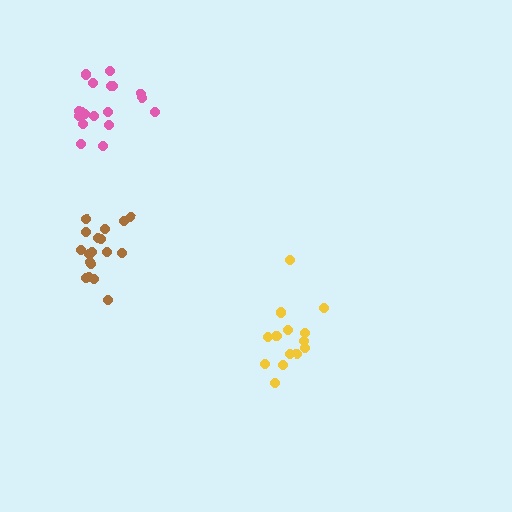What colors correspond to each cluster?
The clusters are colored: yellow, brown, pink.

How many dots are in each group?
Group 1: 14 dots, Group 2: 18 dots, Group 3: 18 dots (50 total).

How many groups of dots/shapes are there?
There are 3 groups.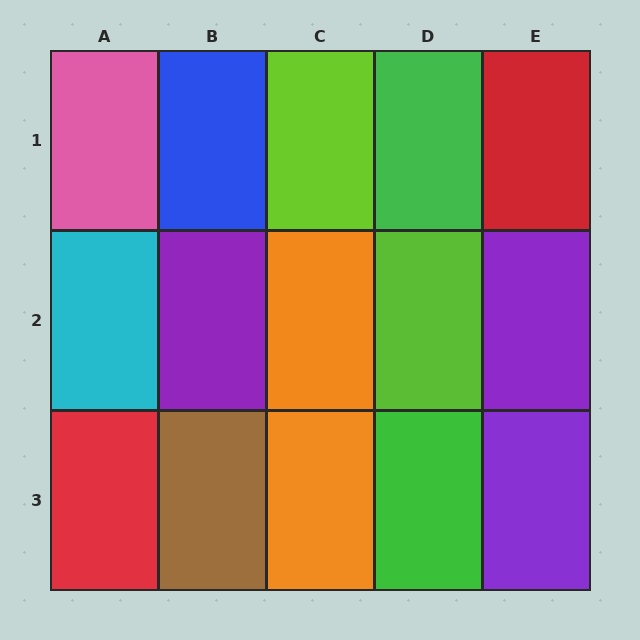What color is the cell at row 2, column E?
Purple.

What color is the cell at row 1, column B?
Blue.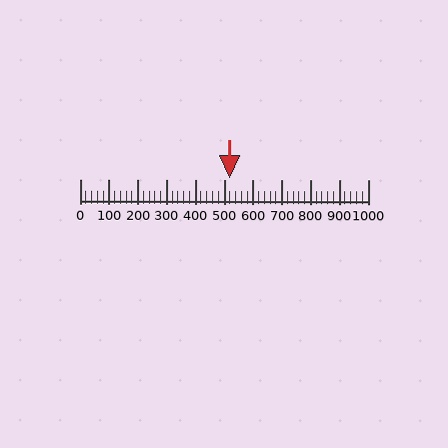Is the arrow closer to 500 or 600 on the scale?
The arrow is closer to 500.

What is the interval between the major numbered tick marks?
The major tick marks are spaced 100 units apart.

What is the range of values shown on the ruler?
The ruler shows values from 0 to 1000.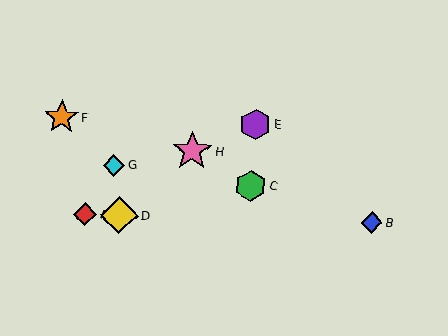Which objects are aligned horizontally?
Objects A, B, D are aligned horizontally.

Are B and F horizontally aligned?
No, B is at y≈222 and F is at y≈117.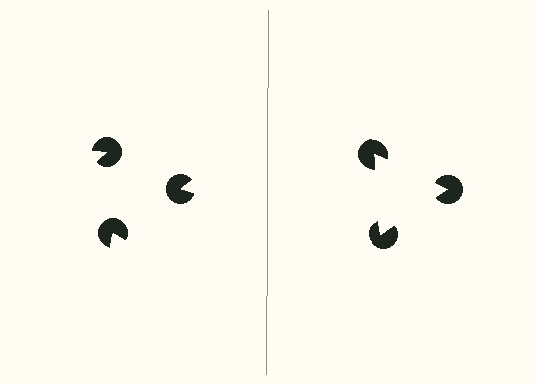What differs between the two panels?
The pac-man discs are positioned identically on both sides; only the wedge orientations differ. On the right they align to a triangle; on the left they are misaligned.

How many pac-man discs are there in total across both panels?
6 — 3 on each side.